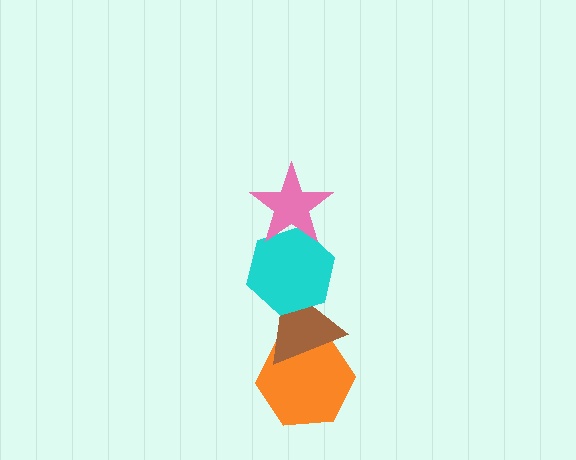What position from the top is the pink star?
The pink star is 1st from the top.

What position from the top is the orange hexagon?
The orange hexagon is 4th from the top.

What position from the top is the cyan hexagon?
The cyan hexagon is 2nd from the top.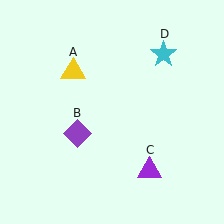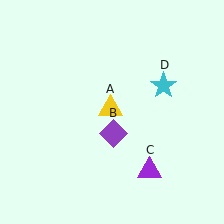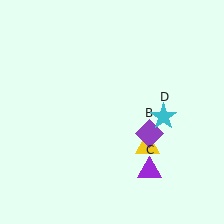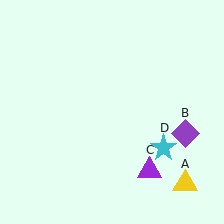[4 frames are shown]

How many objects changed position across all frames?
3 objects changed position: yellow triangle (object A), purple diamond (object B), cyan star (object D).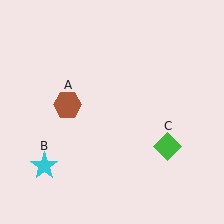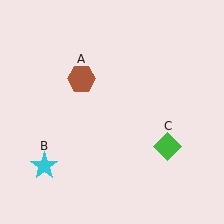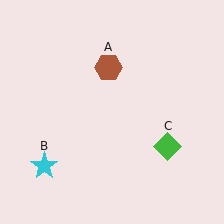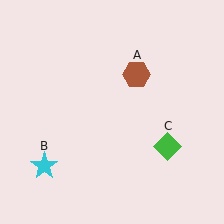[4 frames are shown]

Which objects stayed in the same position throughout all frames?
Cyan star (object B) and green diamond (object C) remained stationary.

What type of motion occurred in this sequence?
The brown hexagon (object A) rotated clockwise around the center of the scene.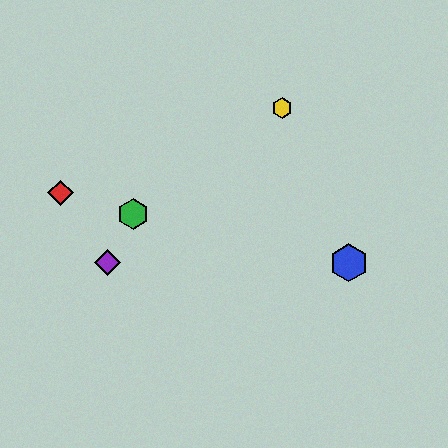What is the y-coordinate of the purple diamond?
The purple diamond is at y≈263.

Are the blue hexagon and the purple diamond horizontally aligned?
Yes, both are at y≈263.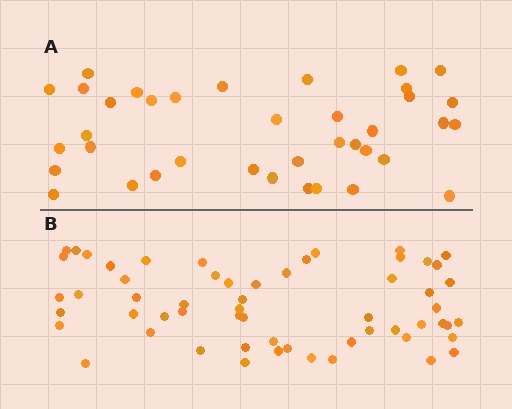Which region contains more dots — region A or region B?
Region B (the bottom region) has more dots.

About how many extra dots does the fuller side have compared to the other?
Region B has approximately 20 more dots than region A.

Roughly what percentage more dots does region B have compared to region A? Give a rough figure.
About 55% more.